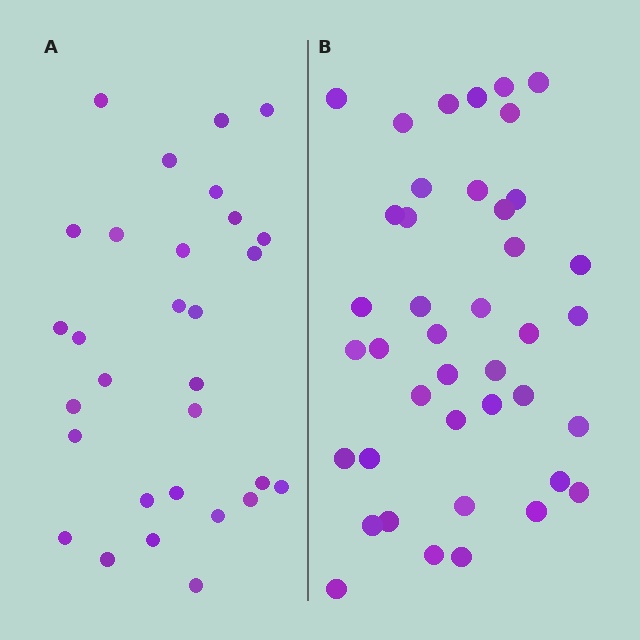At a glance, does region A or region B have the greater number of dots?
Region B (the right region) has more dots.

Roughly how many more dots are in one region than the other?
Region B has roughly 12 or so more dots than region A.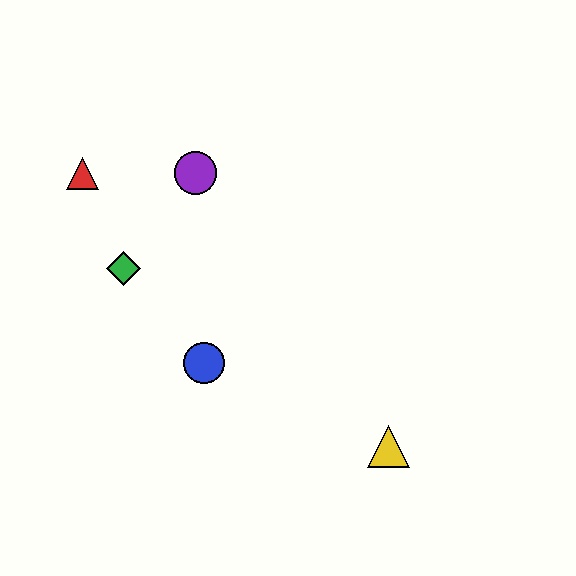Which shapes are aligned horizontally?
The red triangle, the purple circle are aligned horizontally.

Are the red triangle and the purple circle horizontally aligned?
Yes, both are at y≈173.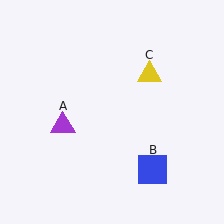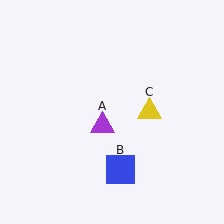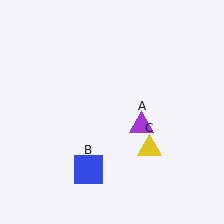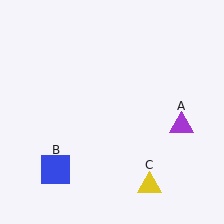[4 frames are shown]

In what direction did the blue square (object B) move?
The blue square (object B) moved left.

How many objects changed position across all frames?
3 objects changed position: purple triangle (object A), blue square (object B), yellow triangle (object C).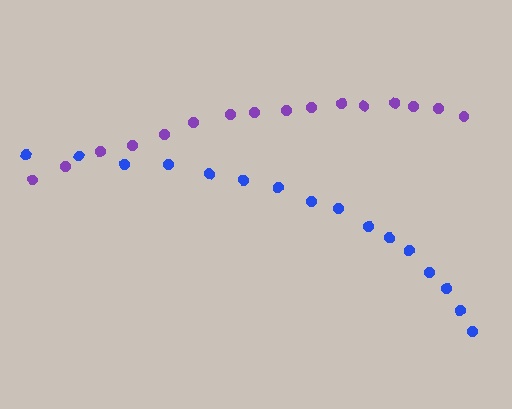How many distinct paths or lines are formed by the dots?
There are 2 distinct paths.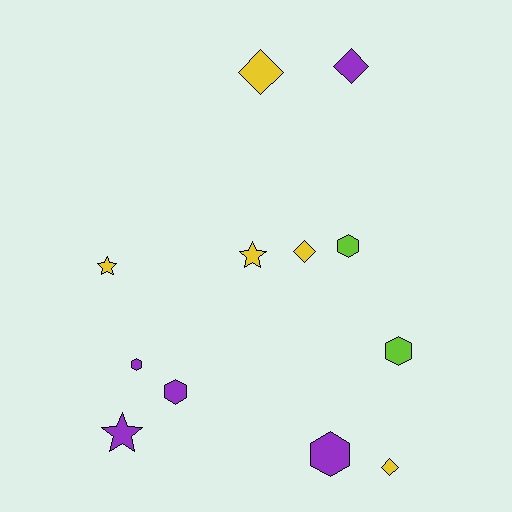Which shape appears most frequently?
Hexagon, with 5 objects.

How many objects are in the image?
There are 12 objects.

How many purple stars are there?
There is 1 purple star.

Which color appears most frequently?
Yellow, with 5 objects.